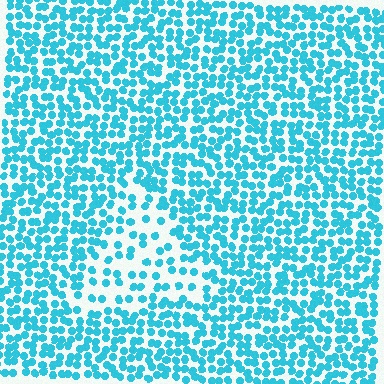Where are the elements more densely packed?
The elements are more densely packed outside the triangle boundary.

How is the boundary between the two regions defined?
The boundary is defined by a change in element density (approximately 2.1x ratio). All elements are the same color, size, and shape.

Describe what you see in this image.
The image contains small cyan elements arranged at two different densities. A triangle-shaped region is visible where the elements are less densely packed than the surrounding area.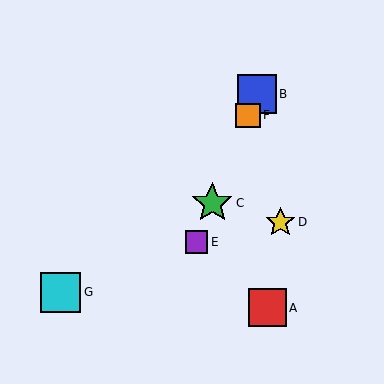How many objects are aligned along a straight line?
4 objects (B, C, E, F) are aligned along a straight line.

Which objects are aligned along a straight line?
Objects B, C, E, F are aligned along a straight line.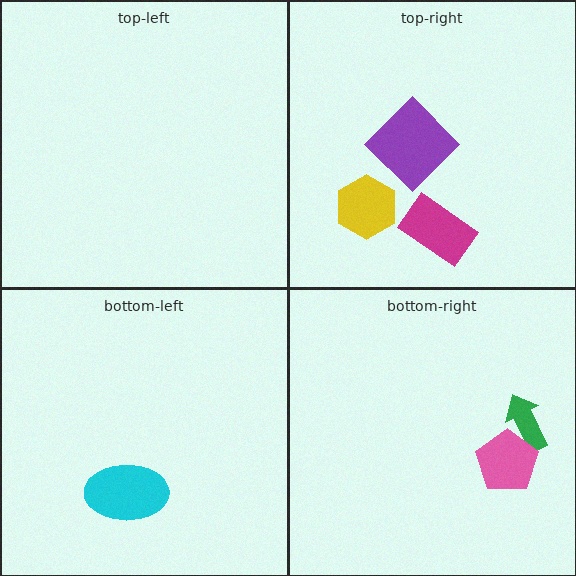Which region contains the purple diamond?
The top-right region.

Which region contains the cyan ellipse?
The bottom-left region.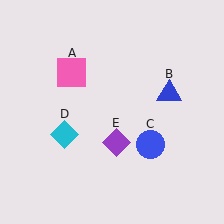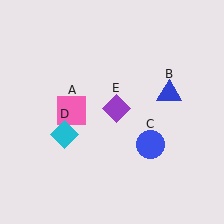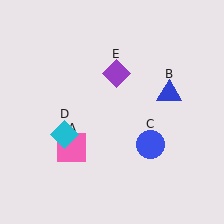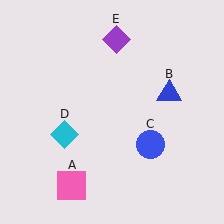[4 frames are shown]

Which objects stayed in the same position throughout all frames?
Blue triangle (object B) and blue circle (object C) and cyan diamond (object D) remained stationary.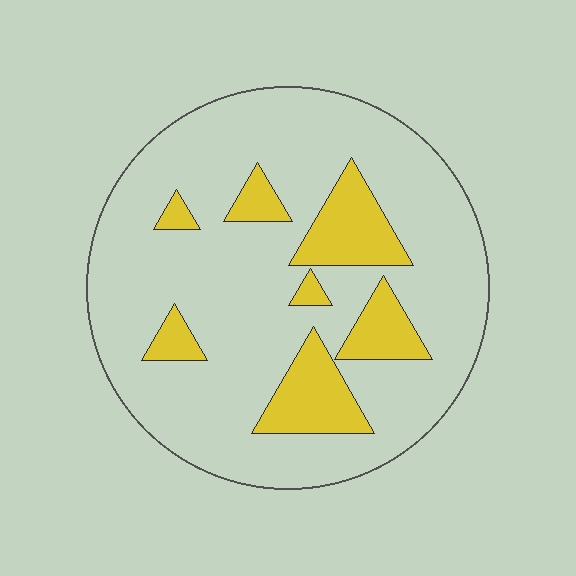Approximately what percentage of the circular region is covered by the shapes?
Approximately 20%.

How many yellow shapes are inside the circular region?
7.